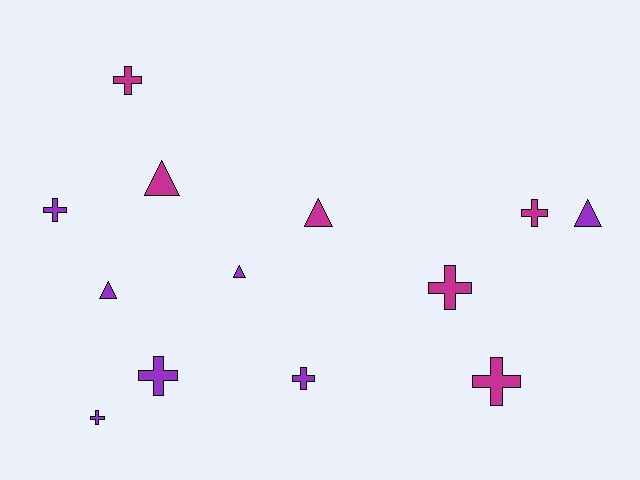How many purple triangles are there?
There are 3 purple triangles.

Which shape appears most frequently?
Cross, with 8 objects.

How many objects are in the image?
There are 13 objects.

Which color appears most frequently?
Purple, with 7 objects.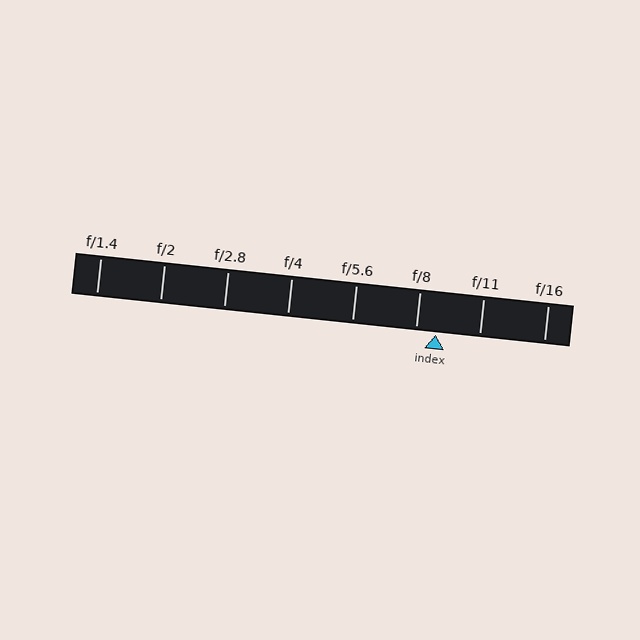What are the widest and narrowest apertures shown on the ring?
The widest aperture shown is f/1.4 and the narrowest is f/16.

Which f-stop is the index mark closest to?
The index mark is closest to f/8.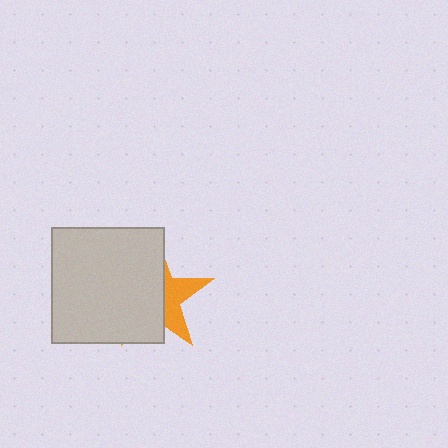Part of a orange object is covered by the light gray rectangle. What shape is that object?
It is a star.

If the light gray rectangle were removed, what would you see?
You would see the complete orange star.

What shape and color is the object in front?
The object in front is a light gray rectangle.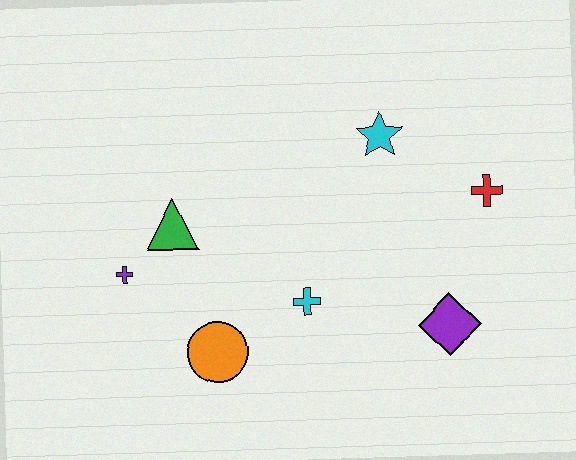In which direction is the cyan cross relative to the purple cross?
The cyan cross is to the right of the purple cross.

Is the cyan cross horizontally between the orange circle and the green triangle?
No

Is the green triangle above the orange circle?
Yes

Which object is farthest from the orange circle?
The red cross is farthest from the orange circle.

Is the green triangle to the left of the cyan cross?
Yes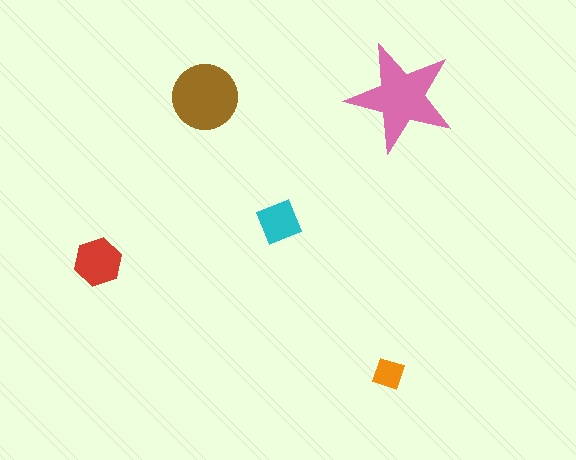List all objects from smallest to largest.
The orange square, the cyan diamond, the red hexagon, the brown circle, the pink star.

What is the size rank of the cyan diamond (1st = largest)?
4th.